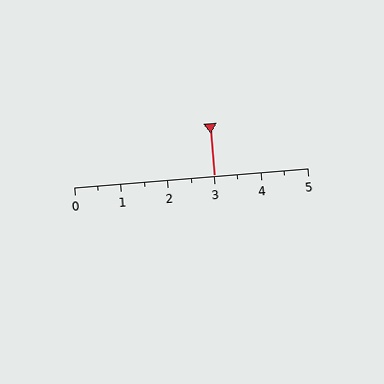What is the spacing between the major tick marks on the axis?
The major ticks are spaced 1 apart.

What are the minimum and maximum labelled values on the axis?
The axis runs from 0 to 5.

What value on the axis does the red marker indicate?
The marker indicates approximately 3.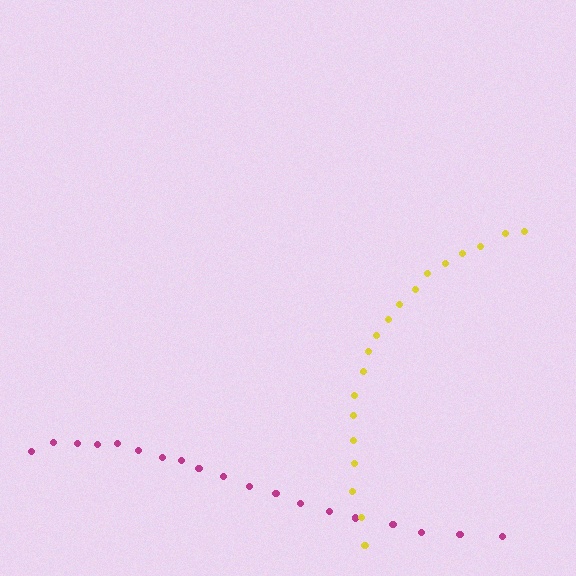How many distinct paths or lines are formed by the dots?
There are 2 distinct paths.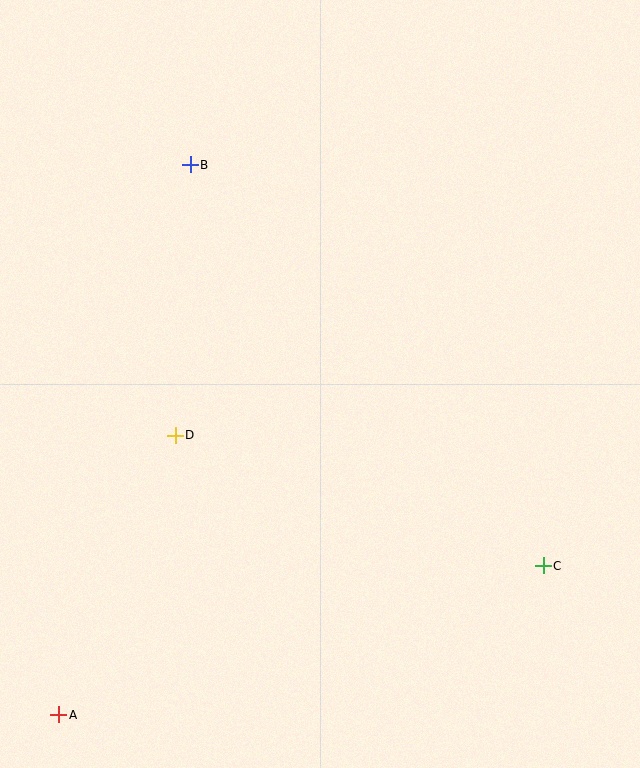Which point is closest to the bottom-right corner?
Point C is closest to the bottom-right corner.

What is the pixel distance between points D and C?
The distance between D and C is 390 pixels.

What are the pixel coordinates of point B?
Point B is at (190, 165).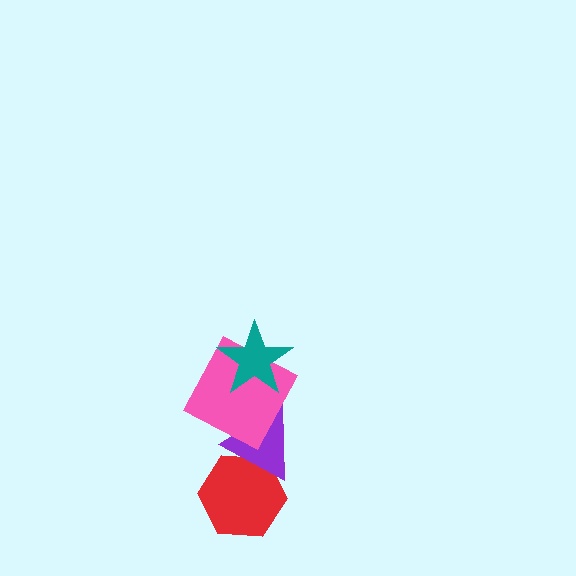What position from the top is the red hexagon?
The red hexagon is 4th from the top.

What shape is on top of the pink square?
The teal star is on top of the pink square.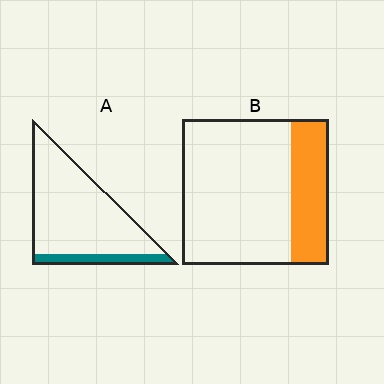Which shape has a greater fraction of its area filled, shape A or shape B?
Shape B.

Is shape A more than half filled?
No.